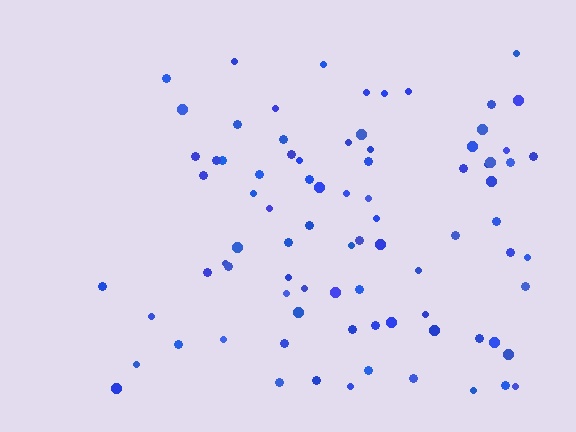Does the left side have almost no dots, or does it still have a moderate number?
Still a moderate number, just noticeably fewer than the right.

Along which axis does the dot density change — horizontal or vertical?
Horizontal.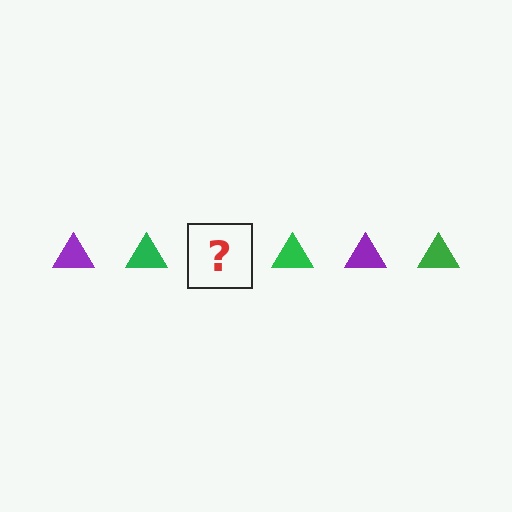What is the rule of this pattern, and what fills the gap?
The rule is that the pattern cycles through purple, green triangles. The gap should be filled with a purple triangle.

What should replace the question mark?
The question mark should be replaced with a purple triangle.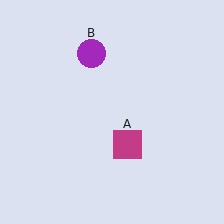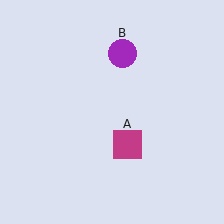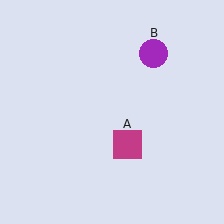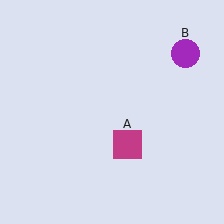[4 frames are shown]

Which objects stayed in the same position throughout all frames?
Magenta square (object A) remained stationary.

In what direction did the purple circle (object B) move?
The purple circle (object B) moved right.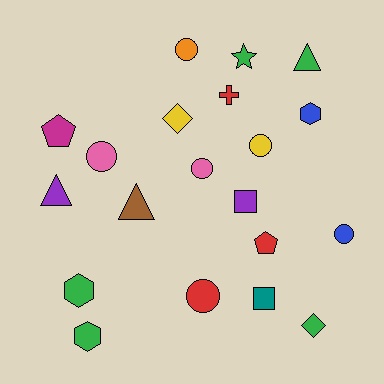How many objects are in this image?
There are 20 objects.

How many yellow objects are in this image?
There are 2 yellow objects.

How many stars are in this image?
There is 1 star.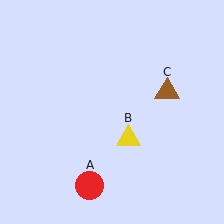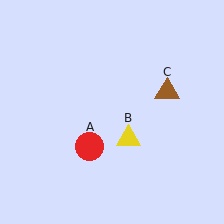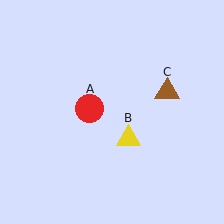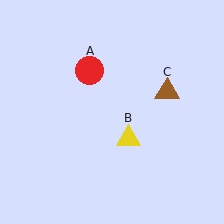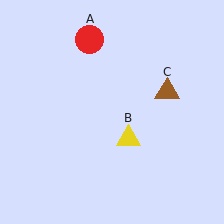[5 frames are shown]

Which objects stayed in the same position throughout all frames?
Yellow triangle (object B) and brown triangle (object C) remained stationary.